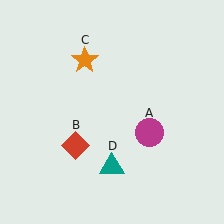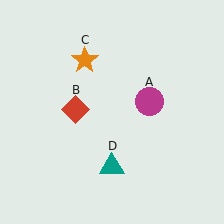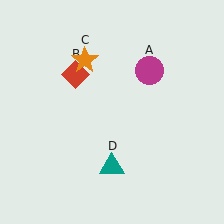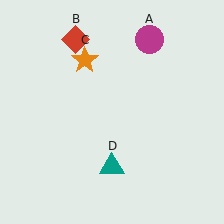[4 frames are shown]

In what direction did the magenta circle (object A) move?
The magenta circle (object A) moved up.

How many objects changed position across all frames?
2 objects changed position: magenta circle (object A), red diamond (object B).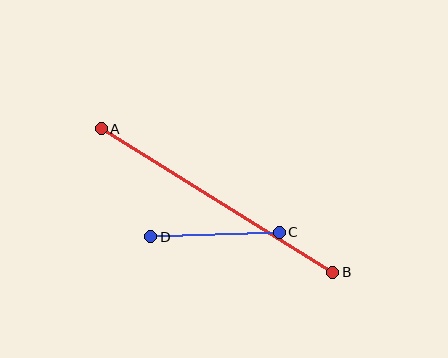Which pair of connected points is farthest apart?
Points A and B are farthest apart.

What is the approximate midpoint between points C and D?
The midpoint is at approximately (215, 234) pixels.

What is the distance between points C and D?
The distance is approximately 129 pixels.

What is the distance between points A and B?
The distance is approximately 272 pixels.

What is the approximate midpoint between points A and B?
The midpoint is at approximately (217, 200) pixels.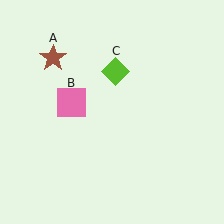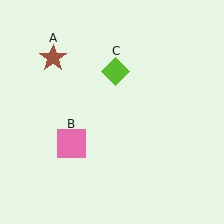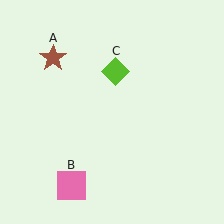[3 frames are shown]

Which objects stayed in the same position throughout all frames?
Brown star (object A) and lime diamond (object C) remained stationary.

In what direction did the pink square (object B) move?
The pink square (object B) moved down.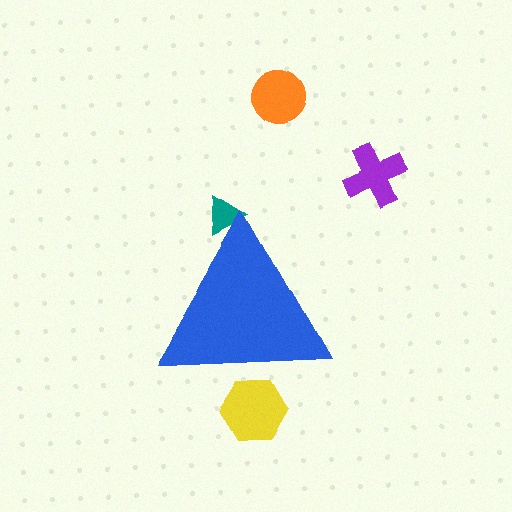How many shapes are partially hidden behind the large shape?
2 shapes are partially hidden.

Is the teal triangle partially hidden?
Yes, the teal triangle is partially hidden behind the blue triangle.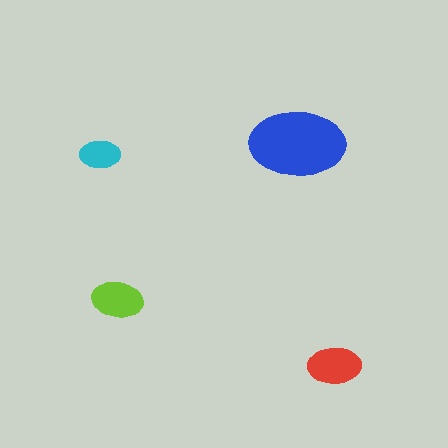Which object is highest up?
The blue ellipse is topmost.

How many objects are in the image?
There are 4 objects in the image.